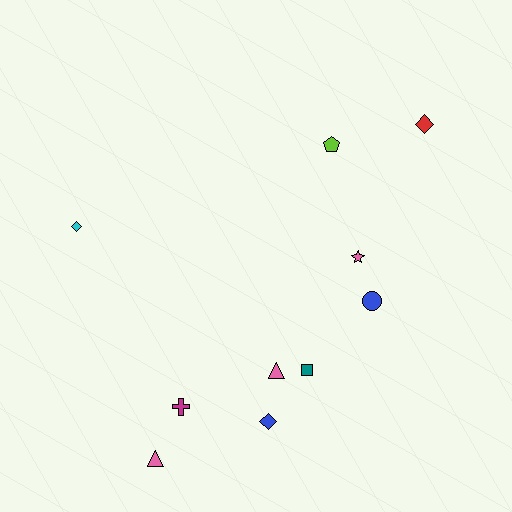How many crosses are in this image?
There is 1 cross.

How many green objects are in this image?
There are no green objects.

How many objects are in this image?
There are 10 objects.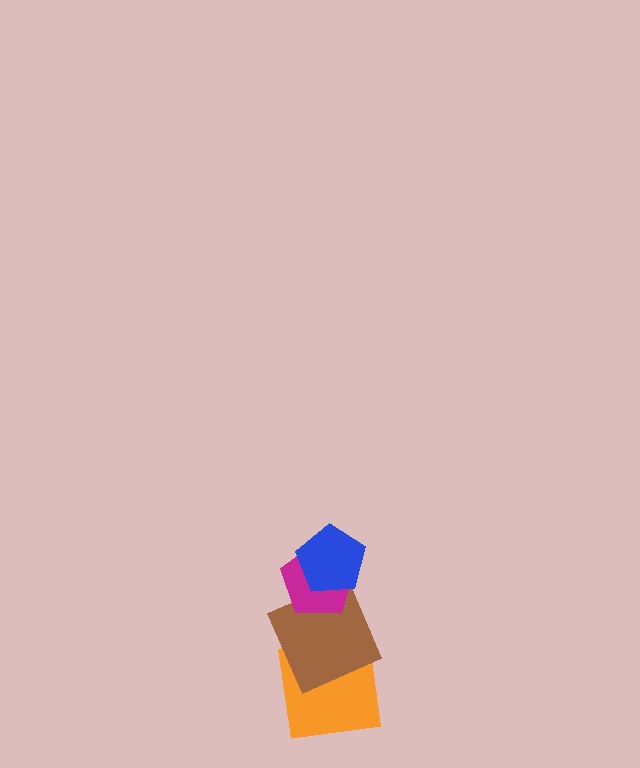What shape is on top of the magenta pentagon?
The blue pentagon is on top of the magenta pentagon.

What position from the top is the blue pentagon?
The blue pentagon is 1st from the top.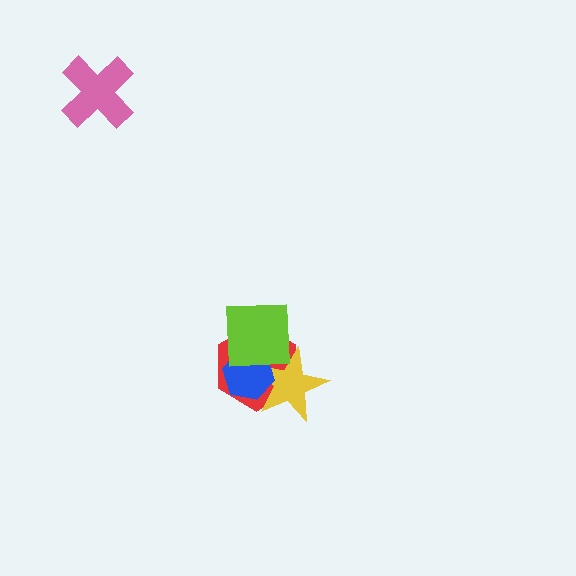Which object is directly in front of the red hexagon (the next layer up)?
The yellow star is directly in front of the red hexagon.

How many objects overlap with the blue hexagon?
3 objects overlap with the blue hexagon.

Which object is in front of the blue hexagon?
The lime square is in front of the blue hexagon.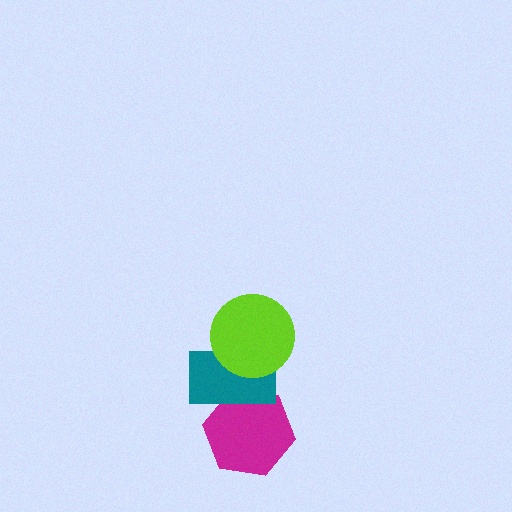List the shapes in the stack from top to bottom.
From top to bottom: the lime circle, the teal rectangle, the magenta hexagon.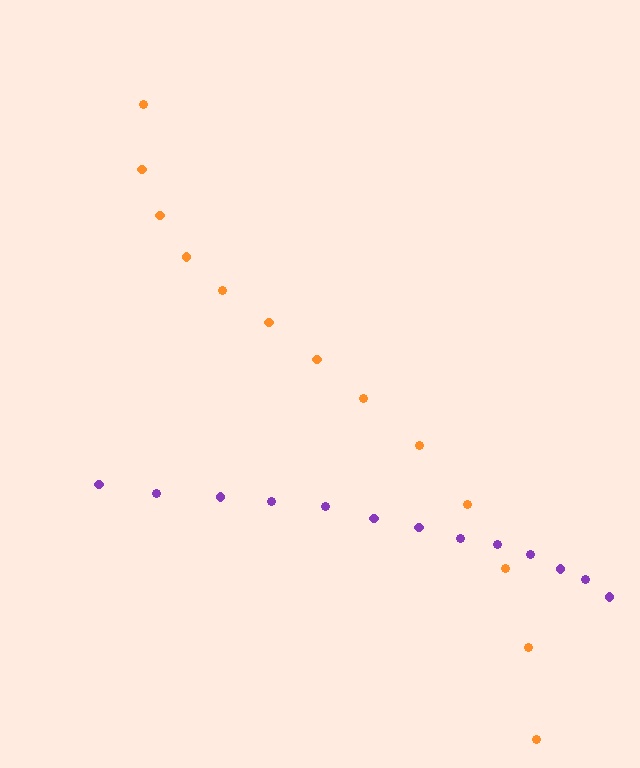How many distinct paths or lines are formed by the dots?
There are 2 distinct paths.